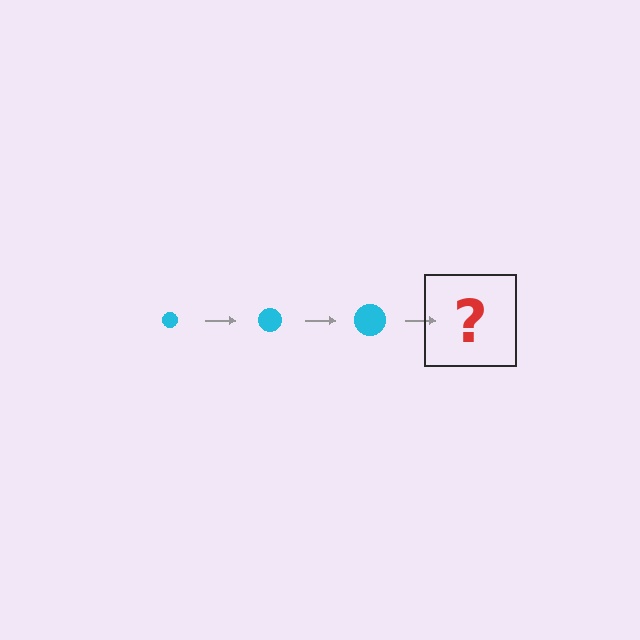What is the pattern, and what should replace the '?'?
The pattern is that the circle gets progressively larger each step. The '?' should be a cyan circle, larger than the previous one.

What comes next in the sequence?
The next element should be a cyan circle, larger than the previous one.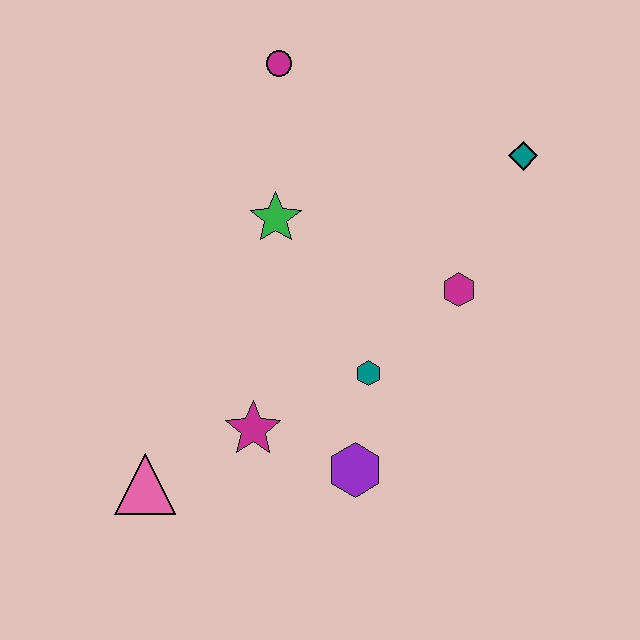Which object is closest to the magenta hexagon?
The teal hexagon is closest to the magenta hexagon.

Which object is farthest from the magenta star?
The teal diamond is farthest from the magenta star.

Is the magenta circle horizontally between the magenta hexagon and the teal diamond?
No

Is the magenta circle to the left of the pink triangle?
No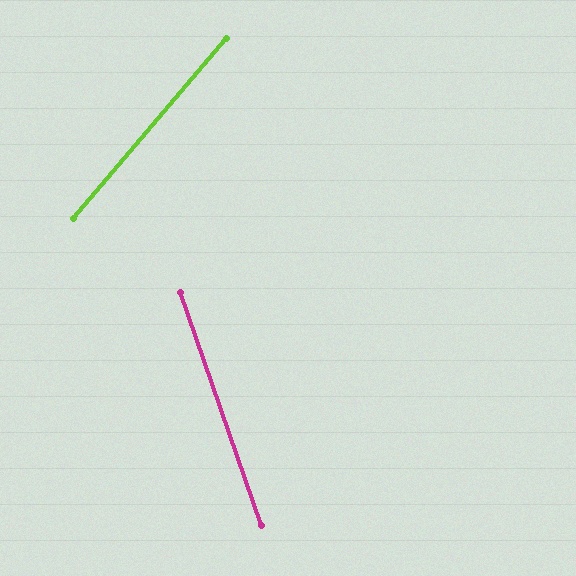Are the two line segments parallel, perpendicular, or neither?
Neither parallel nor perpendicular — they differ by about 59°.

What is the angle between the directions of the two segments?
Approximately 59 degrees.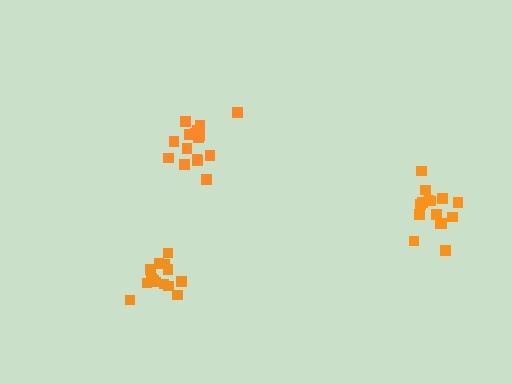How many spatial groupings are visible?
There are 3 spatial groupings.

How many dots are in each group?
Group 1: 14 dots, Group 2: 16 dots, Group 3: 15 dots (45 total).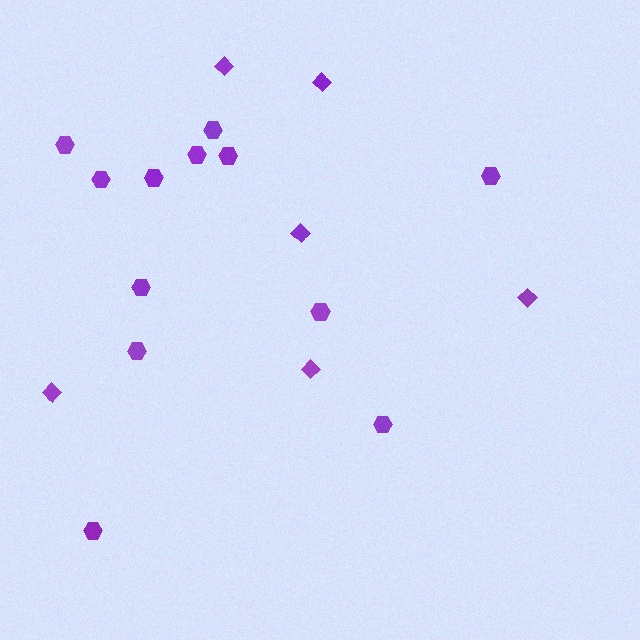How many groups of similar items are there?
There are 2 groups: one group of hexagons (12) and one group of diamonds (6).